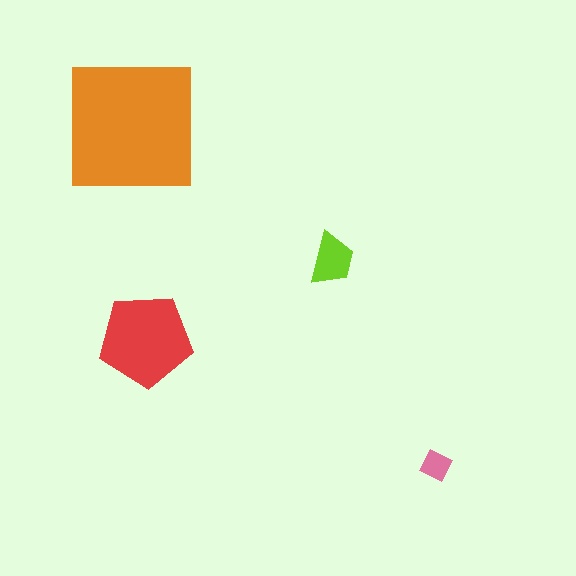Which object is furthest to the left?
The orange square is leftmost.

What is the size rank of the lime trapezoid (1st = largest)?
3rd.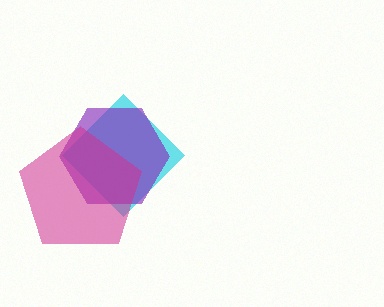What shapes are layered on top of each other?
The layered shapes are: a cyan diamond, a purple hexagon, a magenta pentagon.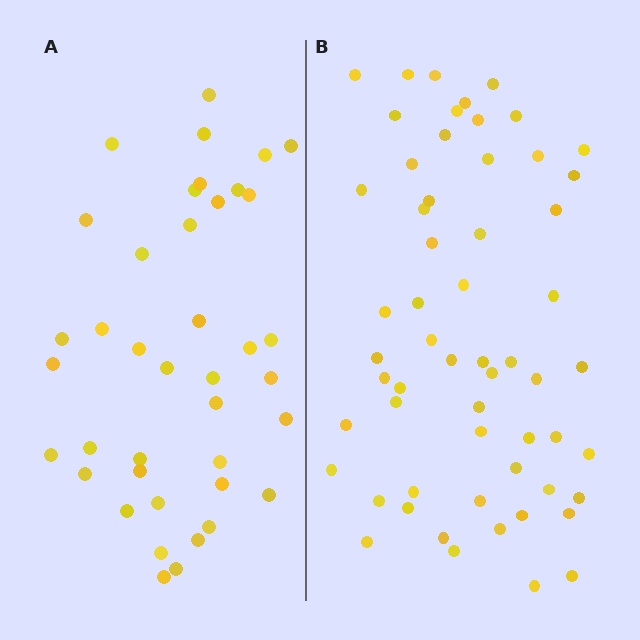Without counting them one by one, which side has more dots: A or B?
Region B (the right region) has more dots.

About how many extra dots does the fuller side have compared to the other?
Region B has approximately 20 more dots than region A.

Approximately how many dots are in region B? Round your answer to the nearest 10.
About 60 dots. (The exact count is 58, which rounds to 60.)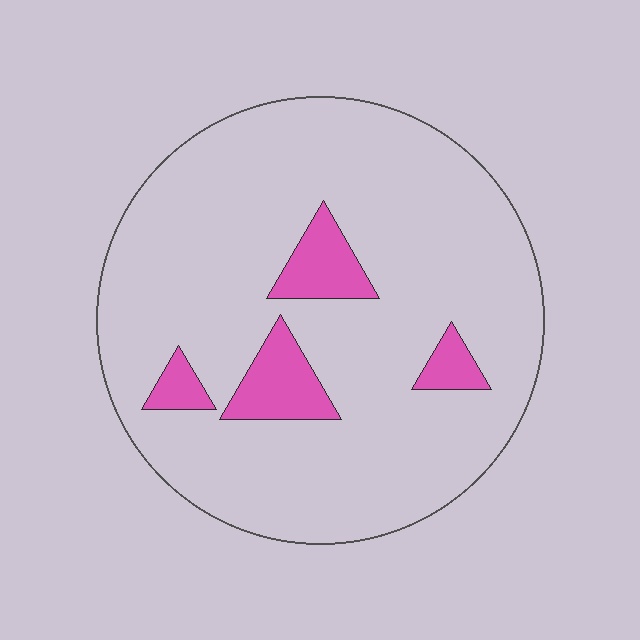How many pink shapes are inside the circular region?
4.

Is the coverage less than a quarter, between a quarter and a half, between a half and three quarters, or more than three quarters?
Less than a quarter.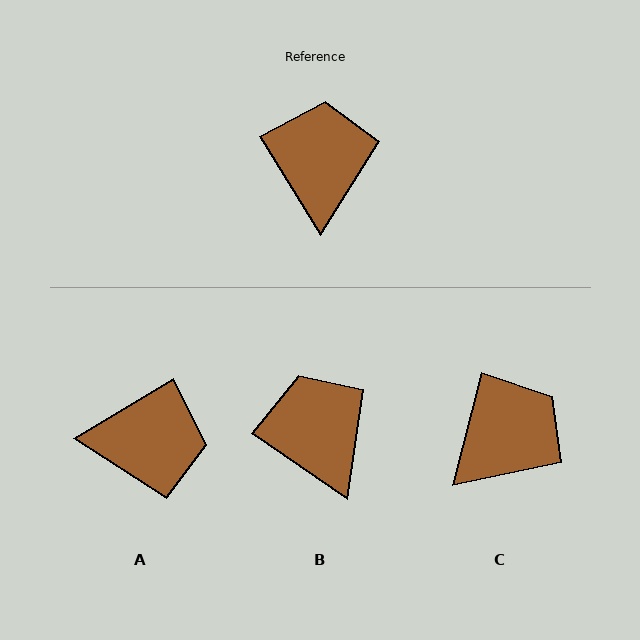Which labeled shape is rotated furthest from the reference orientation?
A, about 91 degrees away.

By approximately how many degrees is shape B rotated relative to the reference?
Approximately 24 degrees counter-clockwise.